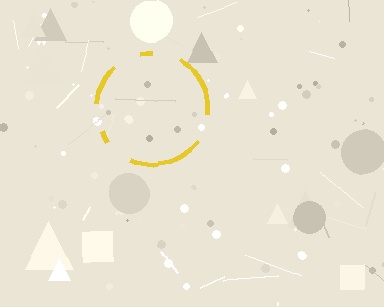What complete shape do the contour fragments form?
The contour fragments form a circle.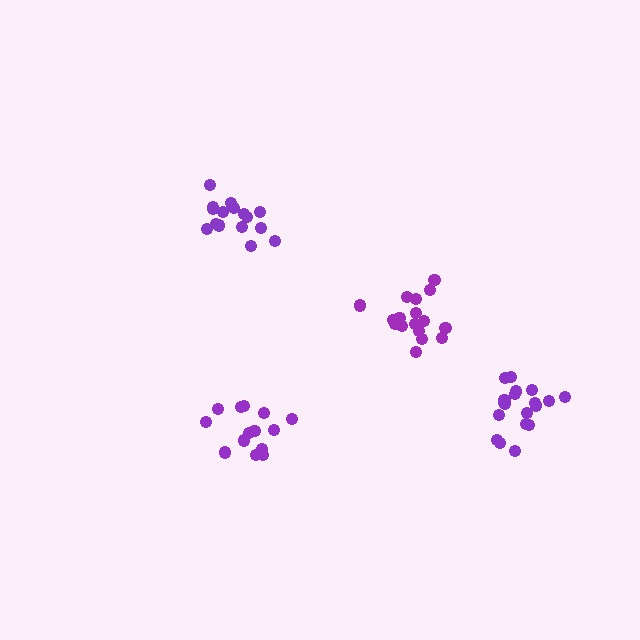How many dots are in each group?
Group 1: 14 dots, Group 2: 17 dots, Group 3: 19 dots, Group 4: 16 dots (66 total).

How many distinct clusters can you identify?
There are 4 distinct clusters.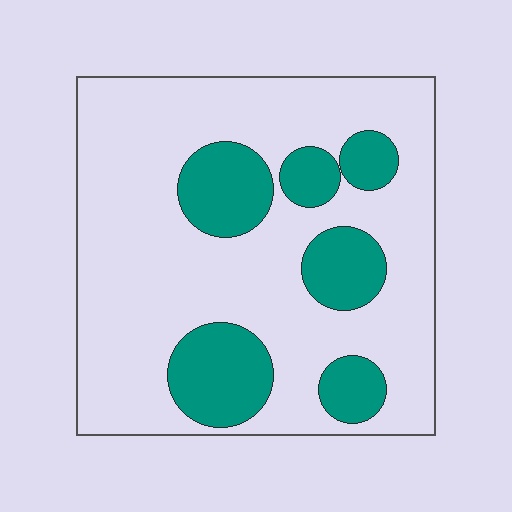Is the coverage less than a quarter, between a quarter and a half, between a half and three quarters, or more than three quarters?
Less than a quarter.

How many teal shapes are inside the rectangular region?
6.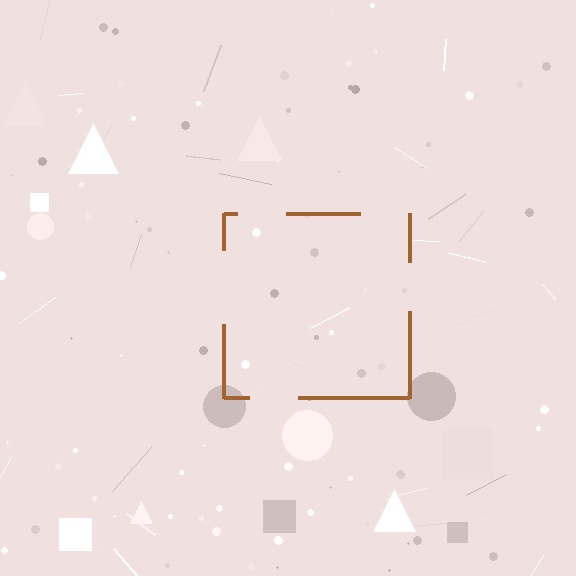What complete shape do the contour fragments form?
The contour fragments form a square.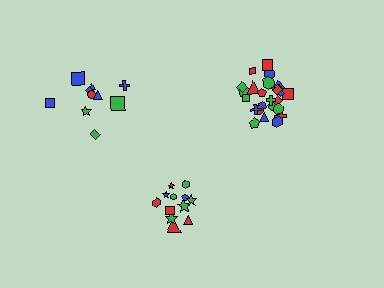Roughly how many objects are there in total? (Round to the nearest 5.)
Roughly 45 objects in total.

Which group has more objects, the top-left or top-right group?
The top-right group.